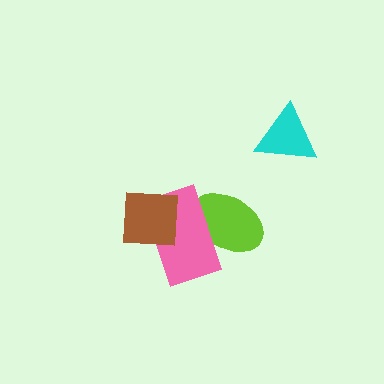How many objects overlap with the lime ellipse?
1 object overlaps with the lime ellipse.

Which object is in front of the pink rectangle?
The brown square is in front of the pink rectangle.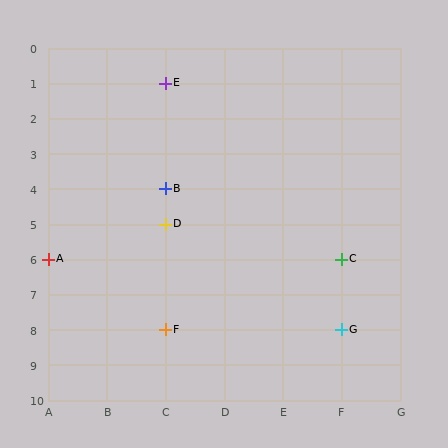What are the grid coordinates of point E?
Point E is at grid coordinates (C, 1).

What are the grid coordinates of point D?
Point D is at grid coordinates (C, 5).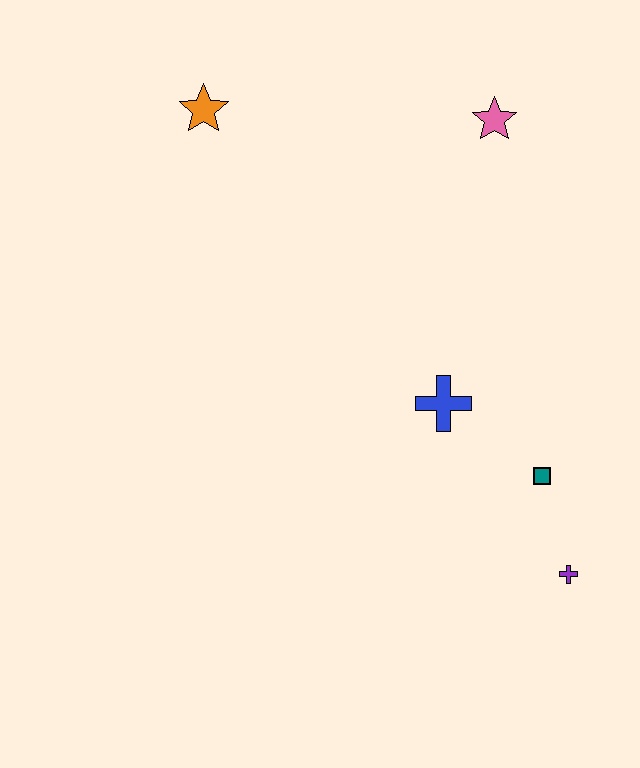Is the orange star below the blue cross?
No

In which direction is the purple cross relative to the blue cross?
The purple cross is below the blue cross.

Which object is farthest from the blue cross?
The orange star is farthest from the blue cross.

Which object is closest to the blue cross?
The teal square is closest to the blue cross.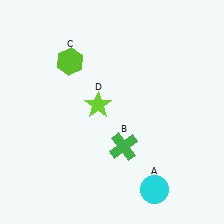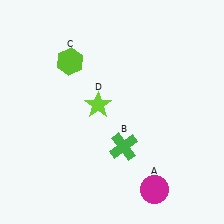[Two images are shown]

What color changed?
The circle (A) changed from cyan in Image 1 to magenta in Image 2.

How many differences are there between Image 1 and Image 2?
There is 1 difference between the two images.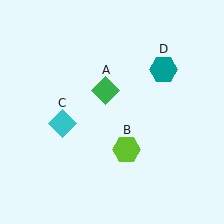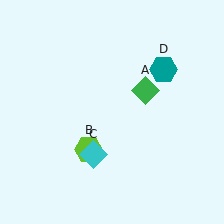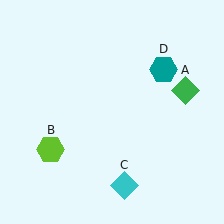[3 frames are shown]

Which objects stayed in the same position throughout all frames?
Teal hexagon (object D) remained stationary.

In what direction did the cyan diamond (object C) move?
The cyan diamond (object C) moved down and to the right.